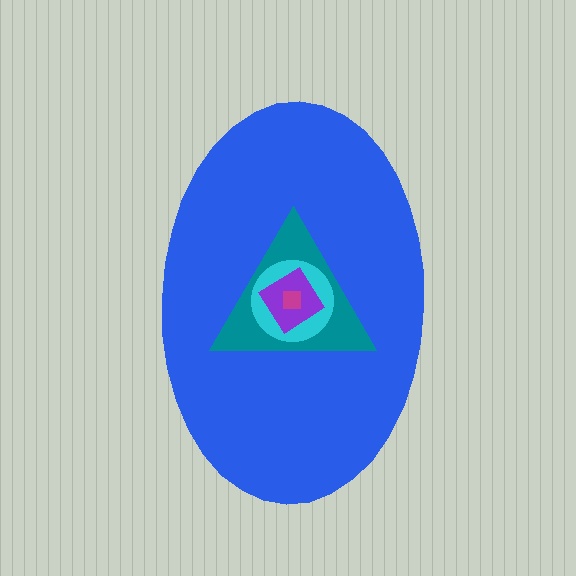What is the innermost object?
The magenta square.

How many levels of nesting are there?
5.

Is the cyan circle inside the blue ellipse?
Yes.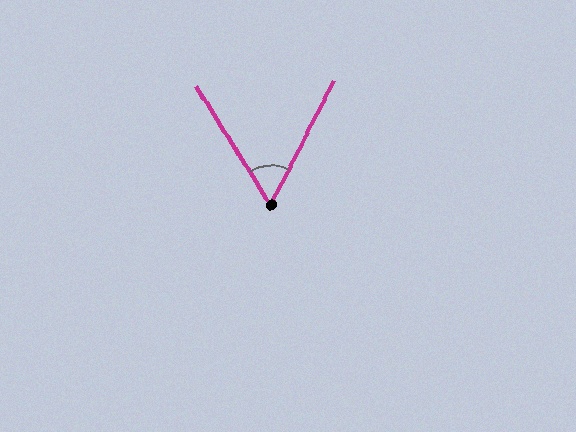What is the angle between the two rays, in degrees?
Approximately 59 degrees.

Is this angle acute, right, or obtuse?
It is acute.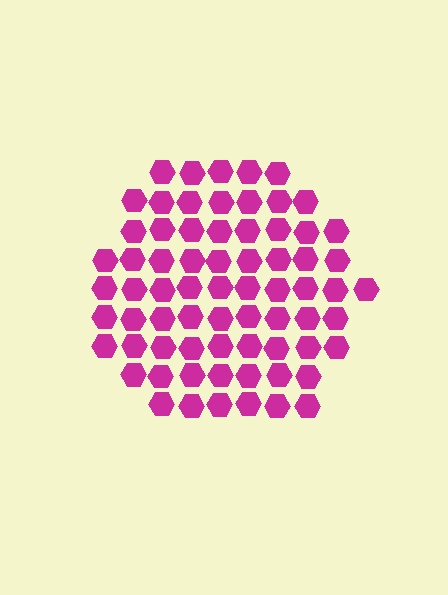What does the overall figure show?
The overall figure shows a hexagon.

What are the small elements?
The small elements are hexagons.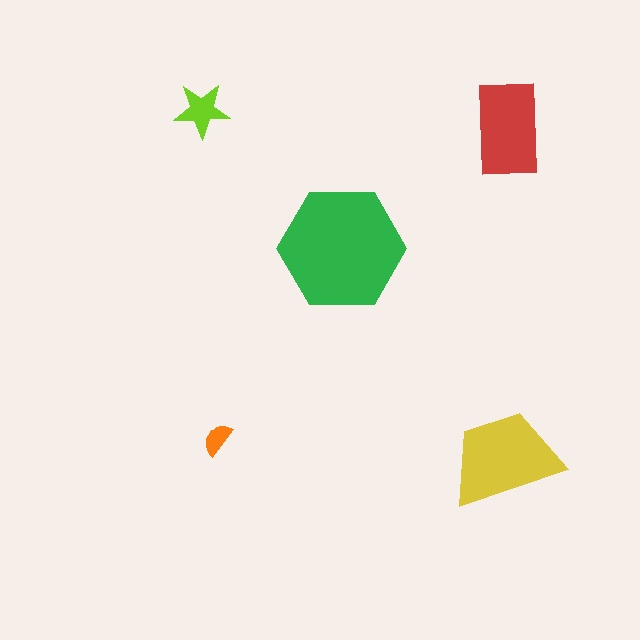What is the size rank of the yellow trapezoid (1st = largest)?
2nd.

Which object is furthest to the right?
The red rectangle is rightmost.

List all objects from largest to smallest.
The green hexagon, the yellow trapezoid, the red rectangle, the lime star, the orange semicircle.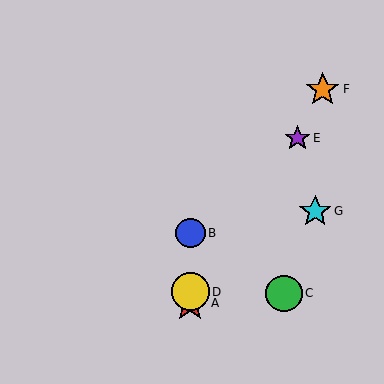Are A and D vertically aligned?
Yes, both are at x≈190.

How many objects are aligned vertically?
3 objects (A, B, D) are aligned vertically.